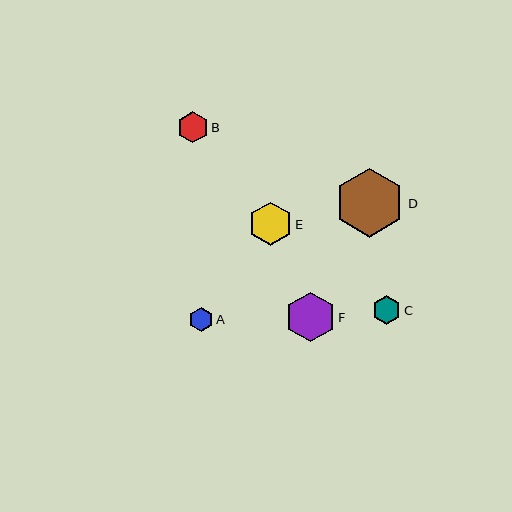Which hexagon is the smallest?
Hexagon A is the smallest with a size of approximately 24 pixels.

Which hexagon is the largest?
Hexagon D is the largest with a size of approximately 69 pixels.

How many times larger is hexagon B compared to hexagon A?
Hexagon B is approximately 1.3 times the size of hexagon A.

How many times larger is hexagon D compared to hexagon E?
Hexagon D is approximately 1.6 times the size of hexagon E.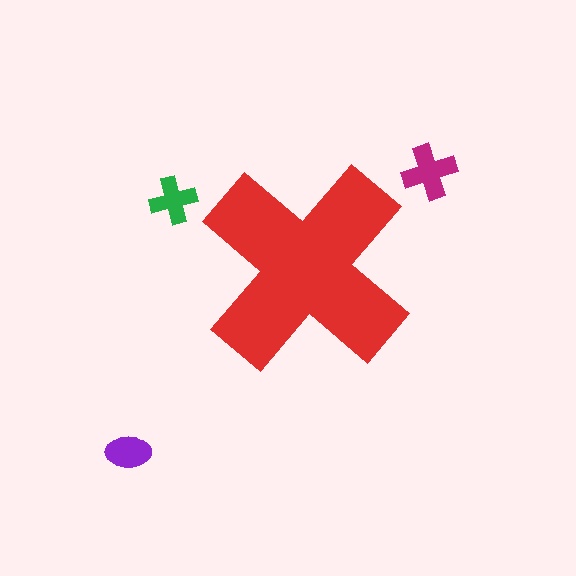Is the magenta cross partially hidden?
No, the magenta cross is fully visible.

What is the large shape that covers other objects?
A red cross.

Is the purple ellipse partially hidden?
No, the purple ellipse is fully visible.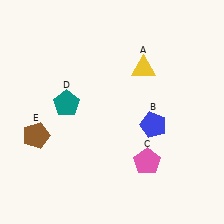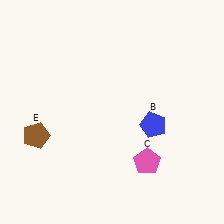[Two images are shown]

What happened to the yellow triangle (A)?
The yellow triangle (A) was removed in Image 2. It was in the top-right area of Image 1.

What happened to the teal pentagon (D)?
The teal pentagon (D) was removed in Image 2. It was in the top-left area of Image 1.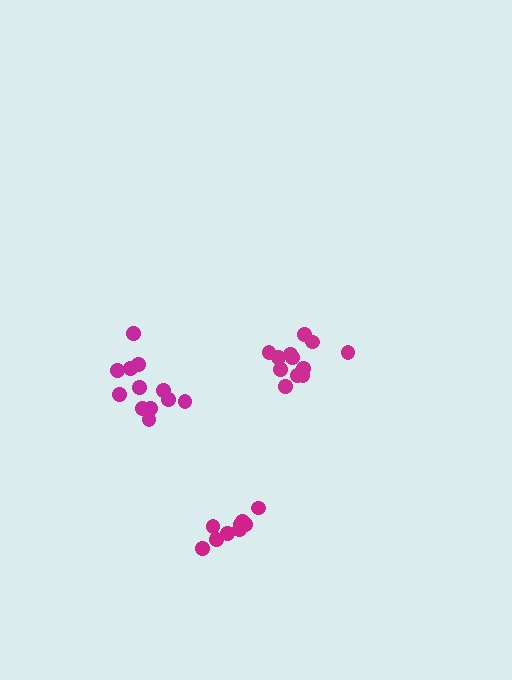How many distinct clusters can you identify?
There are 3 distinct clusters.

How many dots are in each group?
Group 1: 12 dots, Group 2: 12 dots, Group 3: 9 dots (33 total).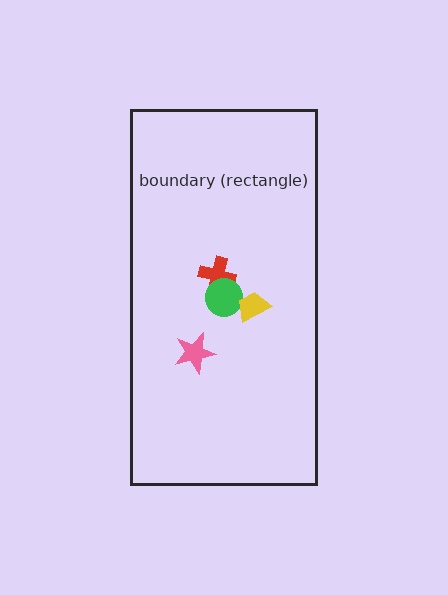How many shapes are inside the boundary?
4 inside, 0 outside.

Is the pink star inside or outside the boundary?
Inside.